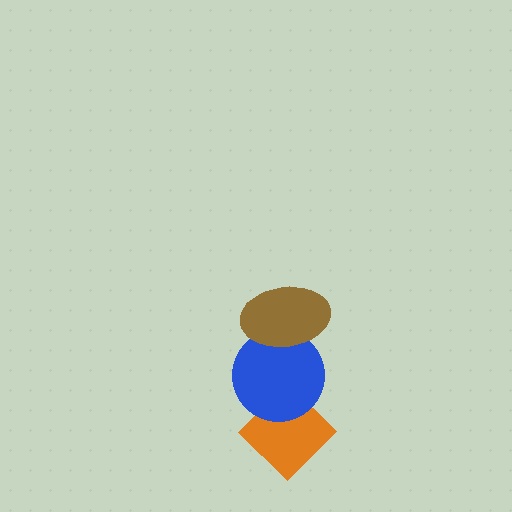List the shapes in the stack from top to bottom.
From top to bottom: the brown ellipse, the blue circle, the orange diamond.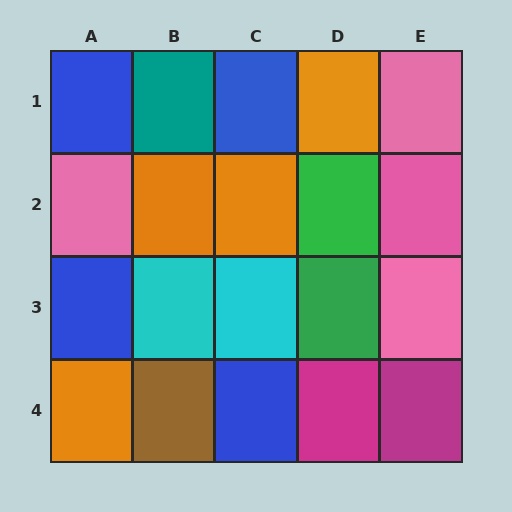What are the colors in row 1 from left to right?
Blue, teal, blue, orange, pink.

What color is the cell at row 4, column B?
Brown.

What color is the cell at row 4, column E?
Magenta.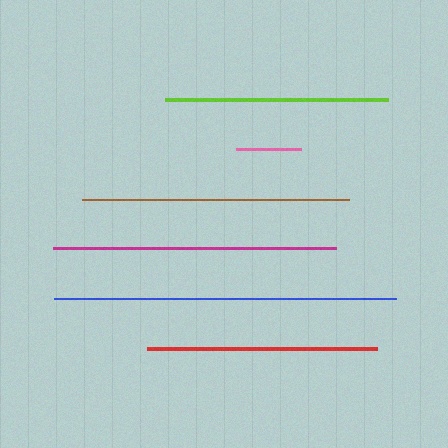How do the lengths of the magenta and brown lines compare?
The magenta and brown lines are approximately the same length.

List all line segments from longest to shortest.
From longest to shortest: blue, magenta, brown, red, lime, pink.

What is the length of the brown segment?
The brown segment is approximately 266 pixels long.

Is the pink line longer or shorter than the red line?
The red line is longer than the pink line.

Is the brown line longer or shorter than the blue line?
The blue line is longer than the brown line.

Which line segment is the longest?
The blue line is the longest at approximately 342 pixels.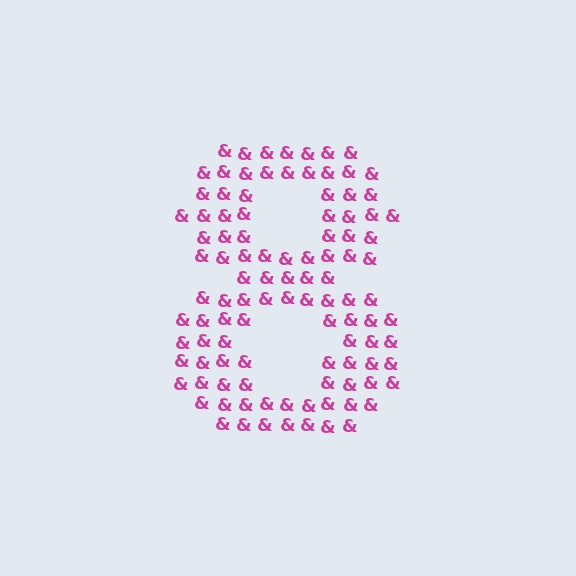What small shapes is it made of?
It is made of small ampersands.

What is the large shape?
The large shape is the digit 8.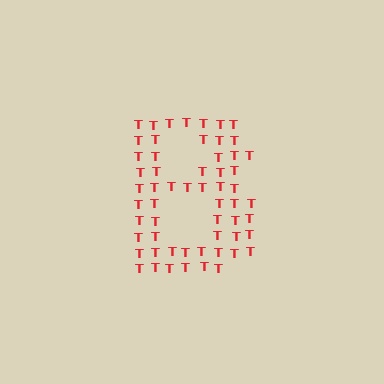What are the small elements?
The small elements are letter T's.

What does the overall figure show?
The overall figure shows the letter B.